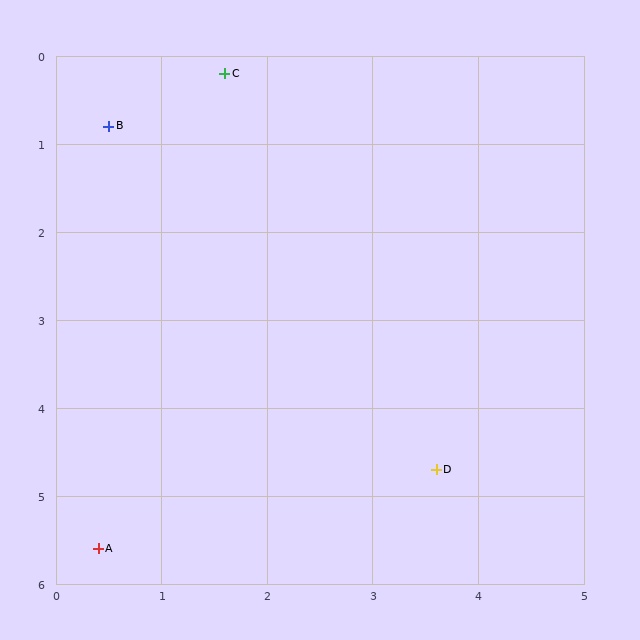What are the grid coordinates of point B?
Point B is at approximately (0.5, 0.8).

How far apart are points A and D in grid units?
Points A and D are about 3.3 grid units apart.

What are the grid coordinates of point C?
Point C is at approximately (1.6, 0.2).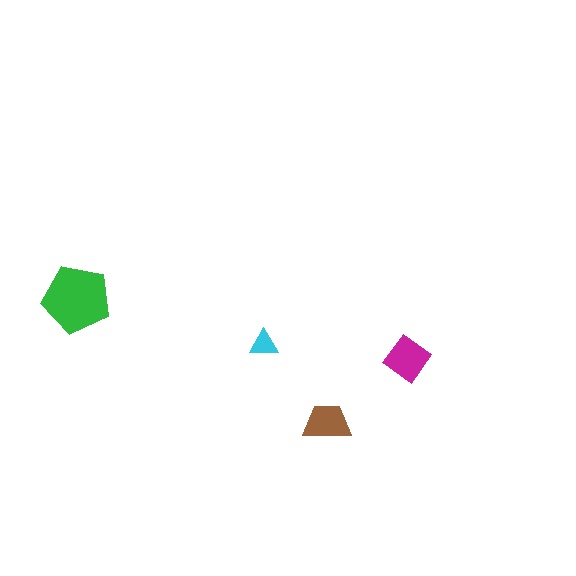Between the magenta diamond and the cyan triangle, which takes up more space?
The magenta diamond.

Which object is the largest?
The green pentagon.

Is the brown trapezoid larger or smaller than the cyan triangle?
Larger.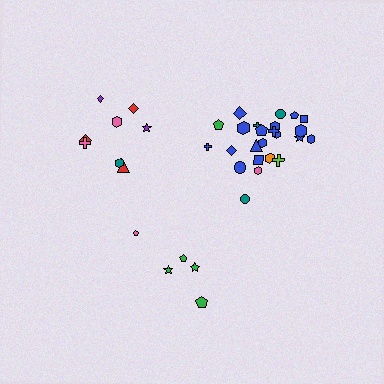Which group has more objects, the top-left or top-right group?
The top-right group.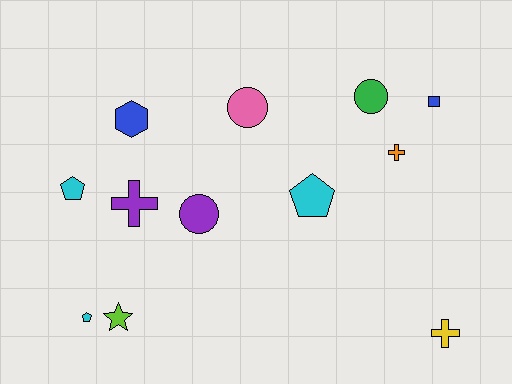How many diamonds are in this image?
There are no diamonds.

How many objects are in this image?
There are 12 objects.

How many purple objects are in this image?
There are 2 purple objects.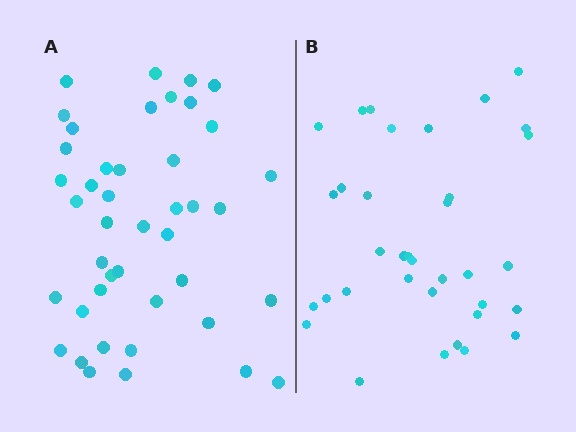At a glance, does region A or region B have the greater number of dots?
Region A (the left region) has more dots.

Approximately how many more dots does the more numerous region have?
Region A has roughly 8 or so more dots than region B.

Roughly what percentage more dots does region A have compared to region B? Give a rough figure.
About 25% more.